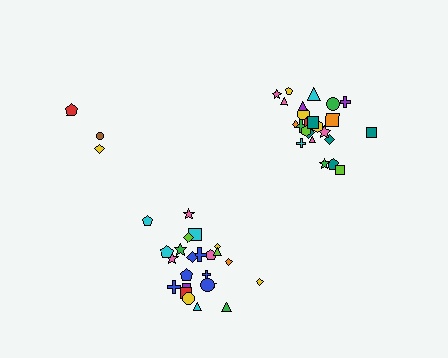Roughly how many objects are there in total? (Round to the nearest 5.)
Roughly 55 objects in total.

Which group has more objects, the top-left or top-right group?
The top-right group.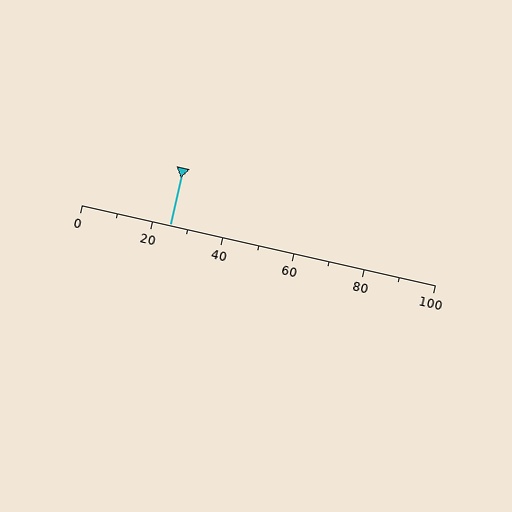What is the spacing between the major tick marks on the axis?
The major ticks are spaced 20 apart.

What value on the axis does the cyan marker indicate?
The marker indicates approximately 25.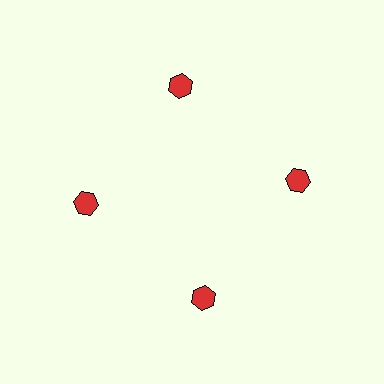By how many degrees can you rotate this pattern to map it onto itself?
The pattern maps onto itself every 90 degrees of rotation.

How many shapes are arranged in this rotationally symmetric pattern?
There are 4 shapes, arranged in 4 groups of 1.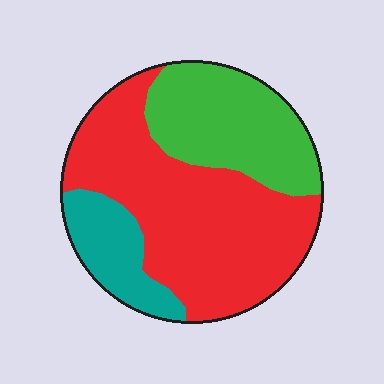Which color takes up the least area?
Teal, at roughly 15%.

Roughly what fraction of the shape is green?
Green takes up about one third (1/3) of the shape.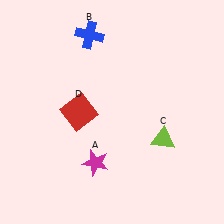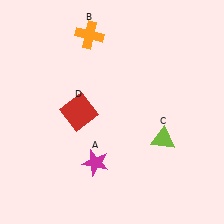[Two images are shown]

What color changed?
The cross (B) changed from blue in Image 1 to orange in Image 2.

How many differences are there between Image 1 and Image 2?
There is 1 difference between the two images.